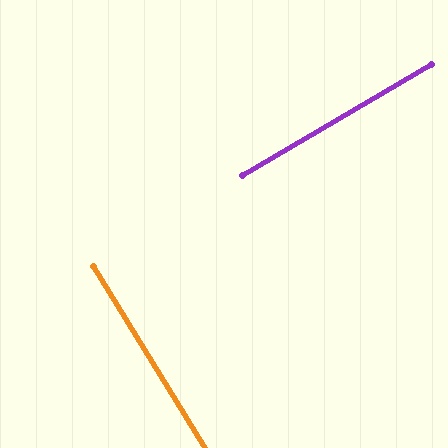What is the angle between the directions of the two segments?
Approximately 89 degrees.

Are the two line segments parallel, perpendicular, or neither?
Perpendicular — they meet at approximately 89°.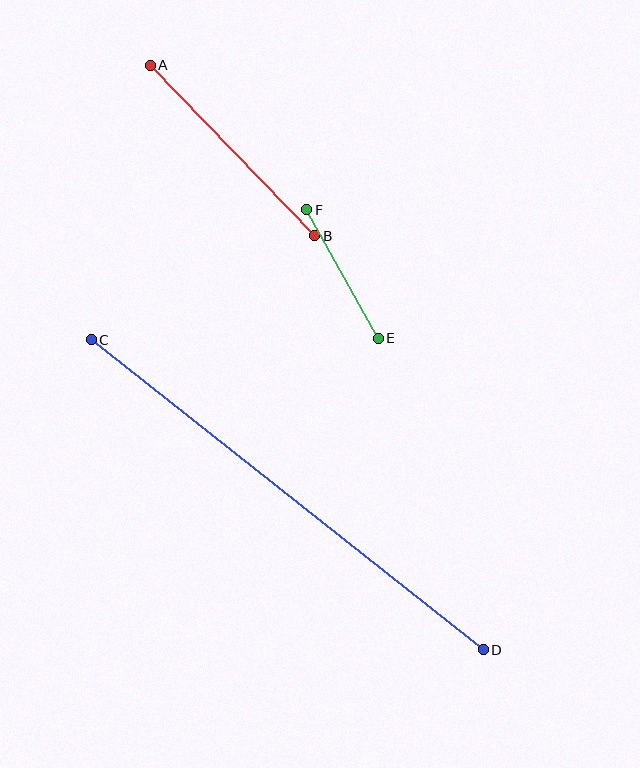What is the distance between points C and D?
The distance is approximately 500 pixels.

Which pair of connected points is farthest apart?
Points C and D are farthest apart.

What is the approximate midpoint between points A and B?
The midpoint is at approximately (233, 151) pixels.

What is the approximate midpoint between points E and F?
The midpoint is at approximately (343, 274) pixels.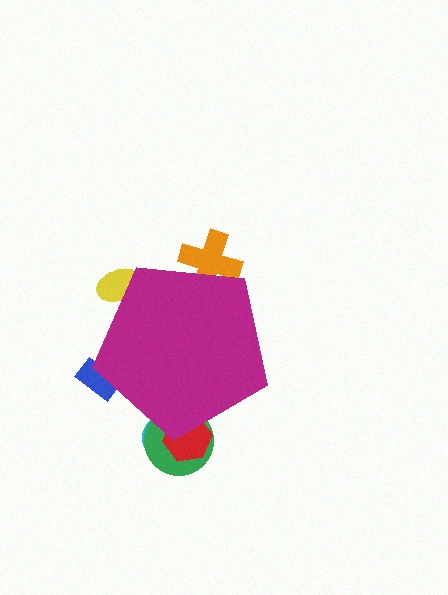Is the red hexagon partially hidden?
Yes, the red hexagon is partially hidden behind the magenta pentagon.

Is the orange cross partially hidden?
Yes, the orange cross is partially hidden behind the magenta pentagon.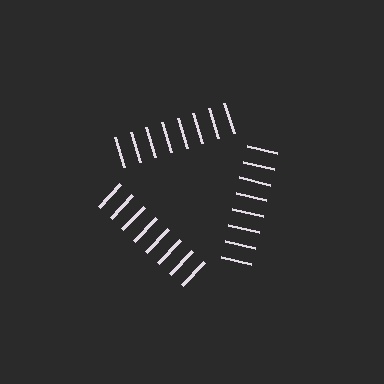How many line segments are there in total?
24 — 8 along each of the 3 edges.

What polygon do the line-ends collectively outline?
An illusory triangle — the line segments terminate on its edges but no continuous stroke is drawn.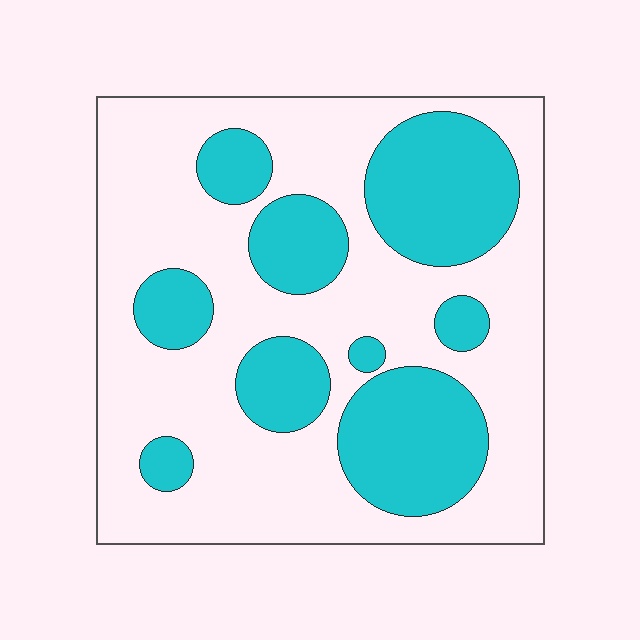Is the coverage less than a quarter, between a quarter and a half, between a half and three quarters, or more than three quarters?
Between a quarter and a half.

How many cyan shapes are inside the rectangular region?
9.